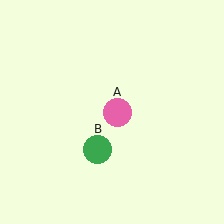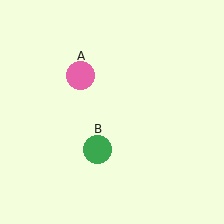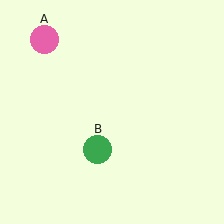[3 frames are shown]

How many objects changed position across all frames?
1 object changed position: pink circle (object A).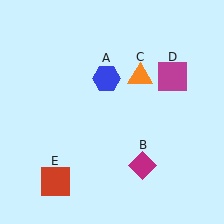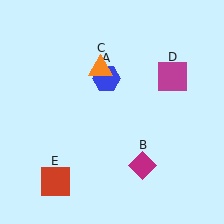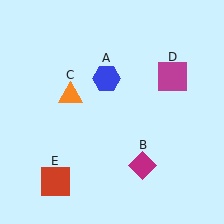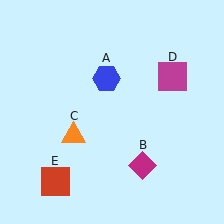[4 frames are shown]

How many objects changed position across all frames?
1 object changed position: orange triangle (object C).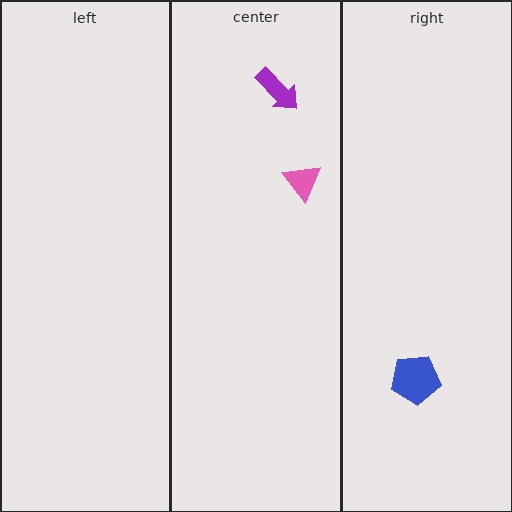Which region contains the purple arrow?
The center region.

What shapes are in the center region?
The pink triangle, the purple arrow.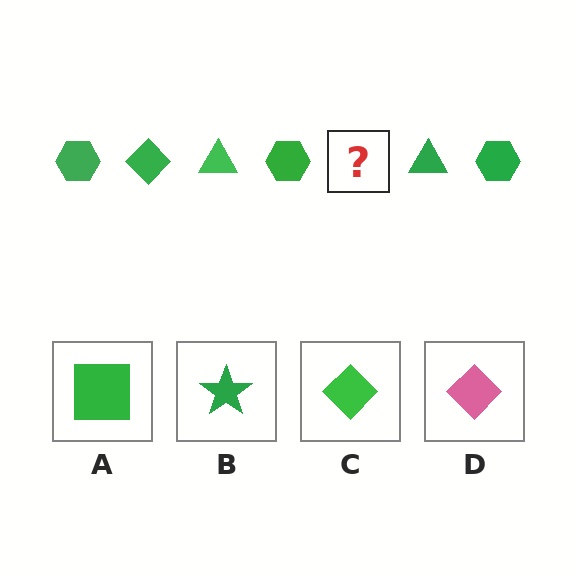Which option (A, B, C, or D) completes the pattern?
C.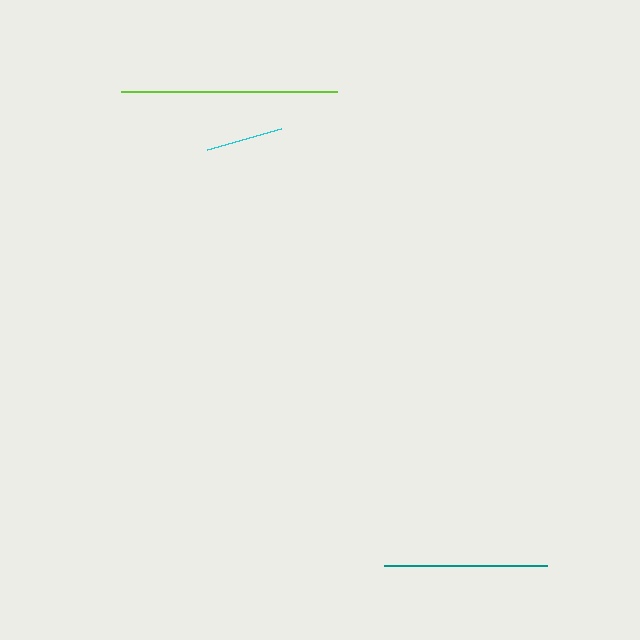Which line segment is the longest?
The lime line is the longest at approximately 216 pixels.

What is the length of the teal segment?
The teal segment is approximately 163 pixels long.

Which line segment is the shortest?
The cyan line is the shortest at approximately 77 pixels.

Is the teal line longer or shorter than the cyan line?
The teal line is longer than the cyan line.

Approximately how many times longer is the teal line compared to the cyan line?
The teal line is approximately 2.1 times the length of the cyan line.